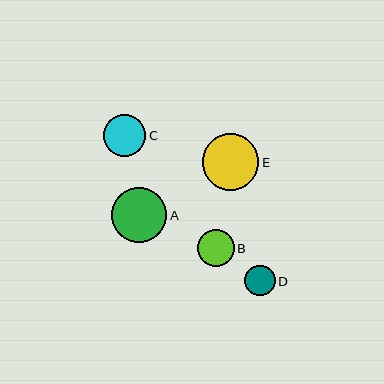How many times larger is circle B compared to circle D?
Circle B is approximately 1.2 times the size of circle D.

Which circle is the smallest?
Circle D is the smallest with a size of approximately 30 pixels.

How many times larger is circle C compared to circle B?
Circle C is approximately 1.1 times the size of circle B.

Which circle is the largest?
Circle E is the largest with a size of approximately 57 pixels.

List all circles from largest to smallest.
From largest to smallest: E, A, C, B, D.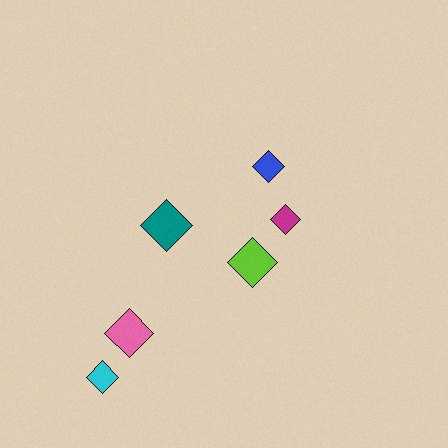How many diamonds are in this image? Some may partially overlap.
There are 6 diamonds.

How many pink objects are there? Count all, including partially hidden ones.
There is 1 pink object.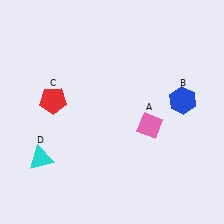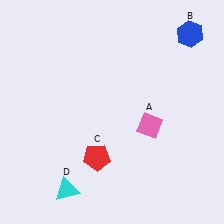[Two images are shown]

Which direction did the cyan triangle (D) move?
The cyan triangle (D) moved down.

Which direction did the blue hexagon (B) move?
The blue hexagon (B) moved up.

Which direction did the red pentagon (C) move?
The red pentagon (C) moved down.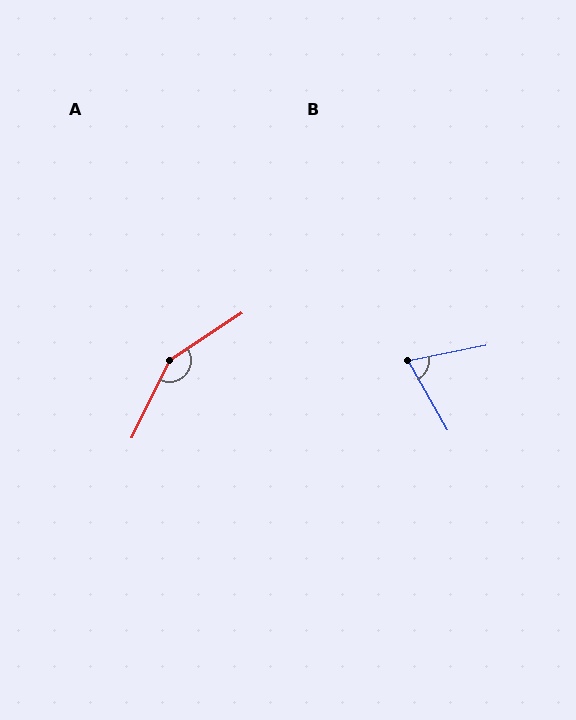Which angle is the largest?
A, at approximately 149 degrees.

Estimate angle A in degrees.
Approximately 149 degrees.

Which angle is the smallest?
B, at approximately 72 degrees.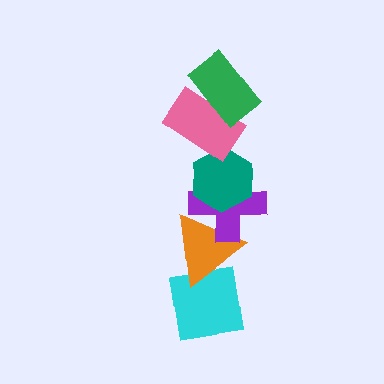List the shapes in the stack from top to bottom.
From top to bottom: the green rectangle, the pink rectangle, the teal hexagon, the purple cross, the orange triangle, the cyan square.